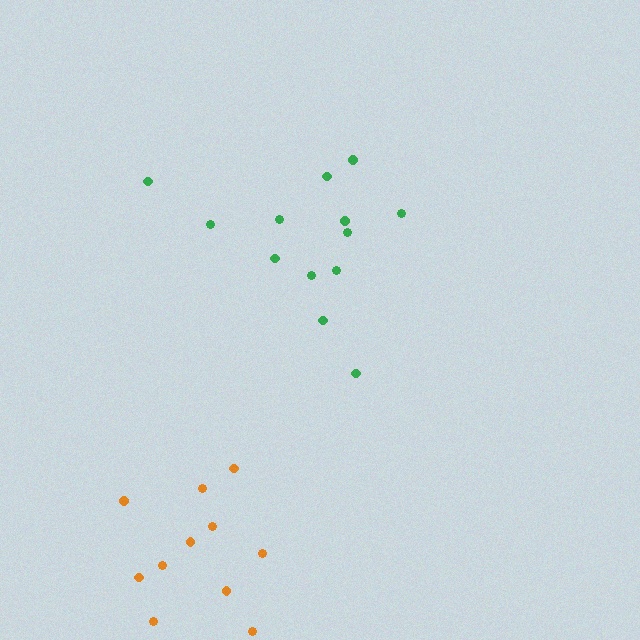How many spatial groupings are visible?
There are 2 spatial groupings.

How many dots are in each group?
Group 1: 13 dots, Group 2: 11 dots (24 total).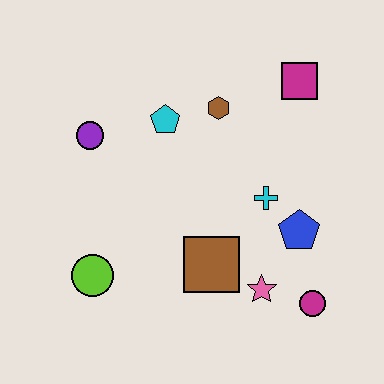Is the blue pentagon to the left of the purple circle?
No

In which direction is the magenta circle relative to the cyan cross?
The magenta circle is below the cyan cross.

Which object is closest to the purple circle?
The cyan pentagon is closest to the purple circle.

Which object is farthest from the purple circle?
The magenta circle is farthest from the purple circle.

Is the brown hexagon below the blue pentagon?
No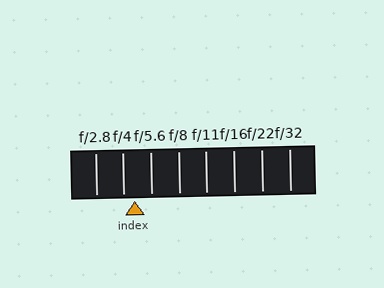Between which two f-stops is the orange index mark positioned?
The index mark is between f/4 and f/5.6.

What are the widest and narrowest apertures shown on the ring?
The widest aperture shown is f/2.8 and the narrowest is f/32.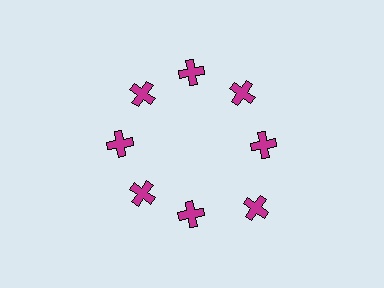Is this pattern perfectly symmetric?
No. The 8 magenta crosses are arranged in a ring, but one element near the 4 o'clock position is pushed outward from the center, breaking the 8-fold rotational symmetry.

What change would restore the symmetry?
The symmetry would be restored by moving it inward, back onto the ring so that all 8 crosses sit at equal angles and equal distance from the center.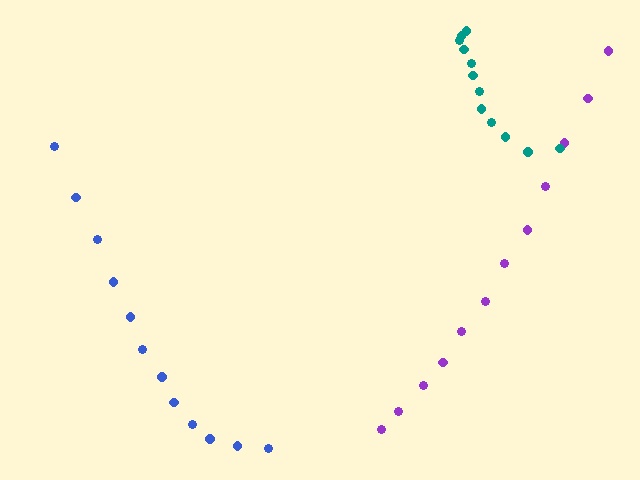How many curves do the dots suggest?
There are 3 distinct paths.